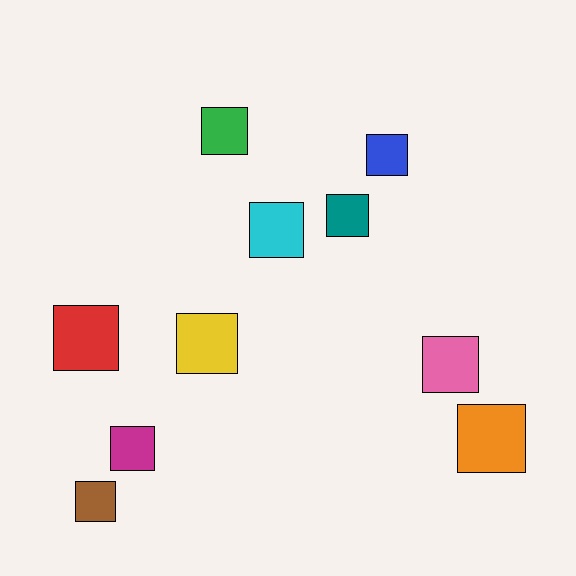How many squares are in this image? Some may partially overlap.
There are 10 squares.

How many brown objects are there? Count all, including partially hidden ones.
There is 1 brown object.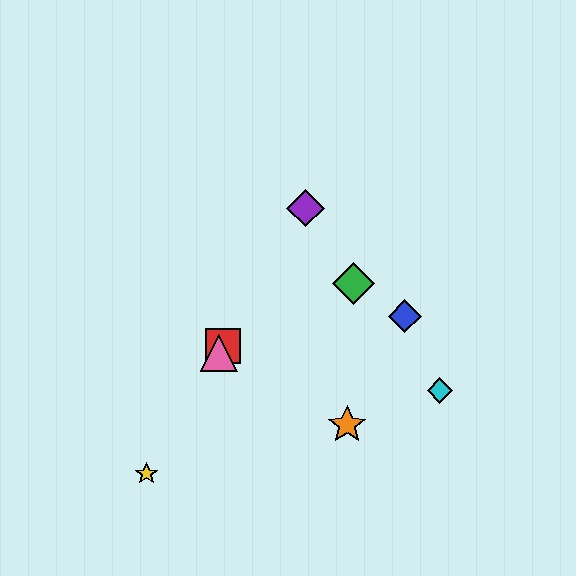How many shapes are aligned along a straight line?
4 shapes (the red square, the yellow star, the purple diamond, the pink triangle) are aligned along a straight line.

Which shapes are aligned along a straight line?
The red square, the yellow star, the purple diamond, the pink triangle are aligned along a straight line.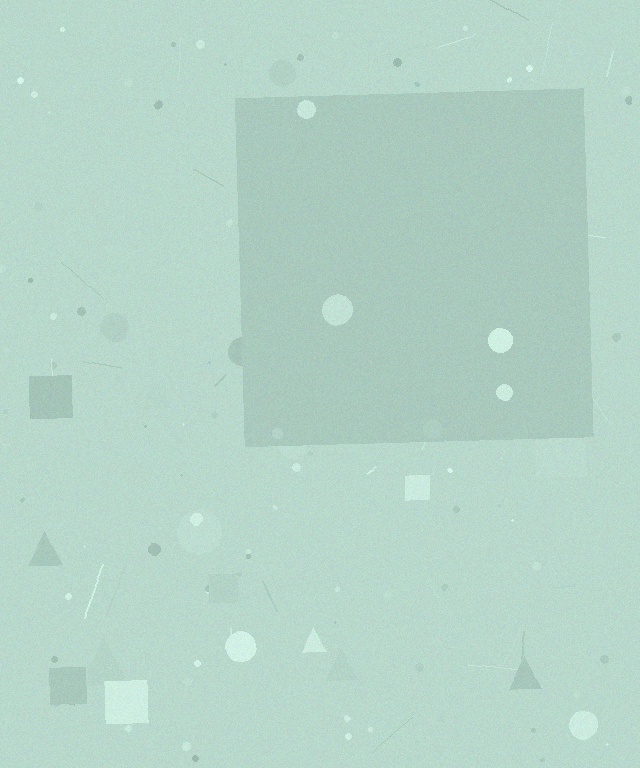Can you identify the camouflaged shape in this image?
The camouflaged shape is a square.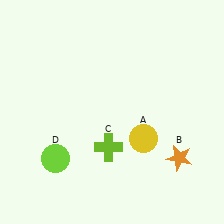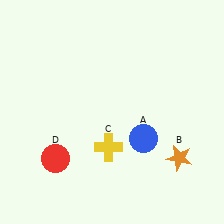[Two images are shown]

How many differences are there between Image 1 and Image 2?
There are 3 differences between the two images.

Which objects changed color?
A changed from yellow to blue. C changed from lime to yellow. D changed from lime to red.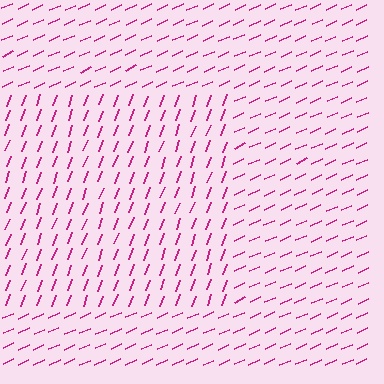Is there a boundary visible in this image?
Yes, there is a texture boundary formed by a change in line orientation.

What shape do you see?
I see a rectangle.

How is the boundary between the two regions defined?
The boundary is defined purely by a change in line orientation (approximately 45 degrees difference). All lines are the same color and thickness.